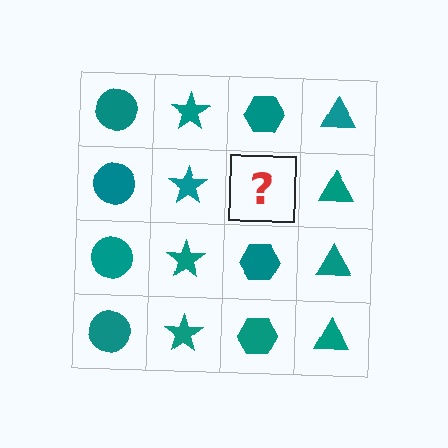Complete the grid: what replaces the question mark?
The question mark should be replaced with a teal hexagon.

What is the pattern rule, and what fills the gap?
The rule is that each column has a consistent shape. The gap should be filled with a teal hexagon.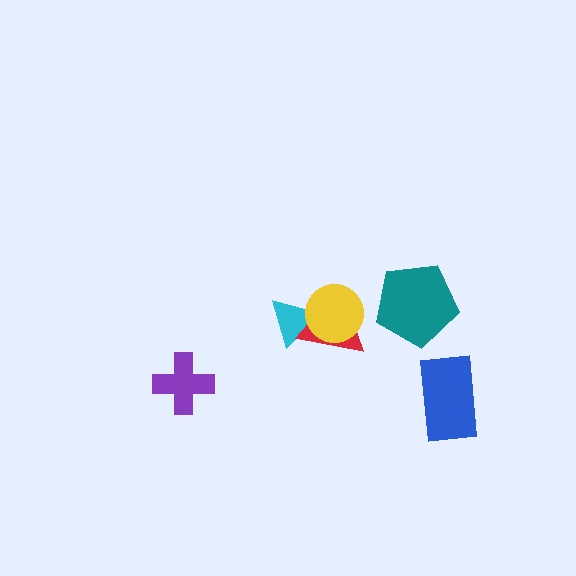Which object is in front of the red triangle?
The yellow circle is in front of the red triangle.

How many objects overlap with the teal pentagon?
0 objects overlap with the teal pentagon.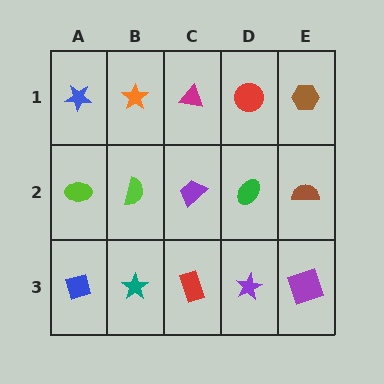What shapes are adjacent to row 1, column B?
A lime semicircle (row 2, column B), a blue star (row 1, column A), a magenta triangle (row 1, column C).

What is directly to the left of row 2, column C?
A lime semicircle.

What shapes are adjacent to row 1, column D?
A green ellipse (row 2, column D), a magenta triangle (row 1, column C), a brown hexagon (row 1, column E).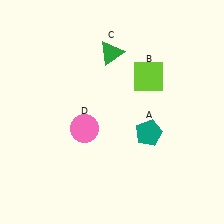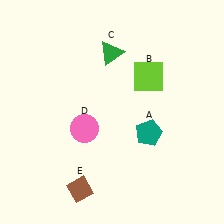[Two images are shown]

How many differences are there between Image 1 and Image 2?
There is 1 difference between the two images.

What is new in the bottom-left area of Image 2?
A brown diamond (E) was added in the bottom-left area of Image 2.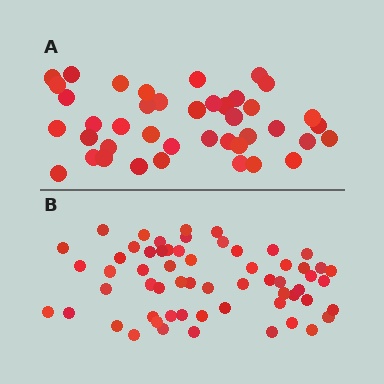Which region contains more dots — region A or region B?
Region B (the bottom region) has more dots.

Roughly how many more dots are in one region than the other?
Region B has approximately 20 more dots than region A.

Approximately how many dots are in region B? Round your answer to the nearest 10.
About 60 dots.